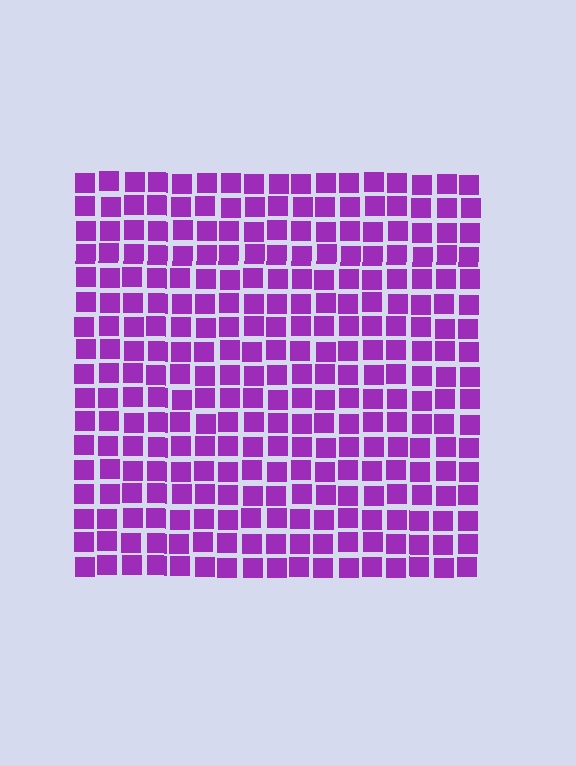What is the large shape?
The large shape is a square.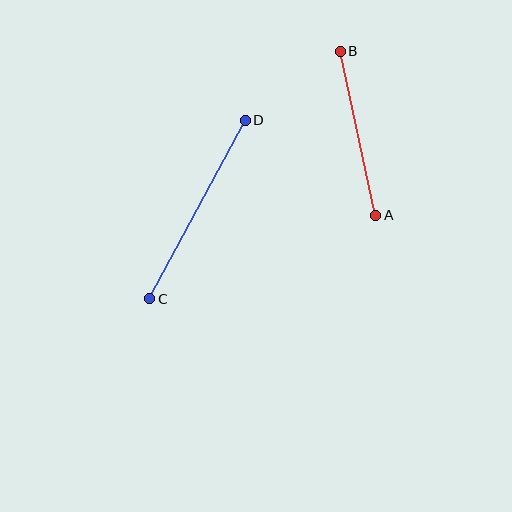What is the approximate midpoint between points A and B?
The midpoint is at approximately (358, 133) pixels.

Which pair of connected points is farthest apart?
Points C and D are farthest apart.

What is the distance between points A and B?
The distance is approximately 168 pixels.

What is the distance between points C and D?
The distance is approximately 202 pixels.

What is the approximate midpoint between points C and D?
The midpoint is at approximately (198, 209) pixels.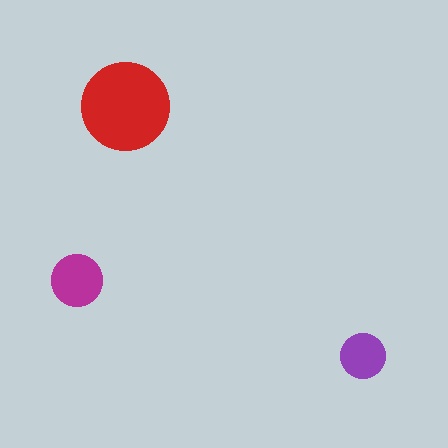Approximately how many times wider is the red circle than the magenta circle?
About 1.5 times wider.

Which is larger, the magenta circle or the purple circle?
The magenta one.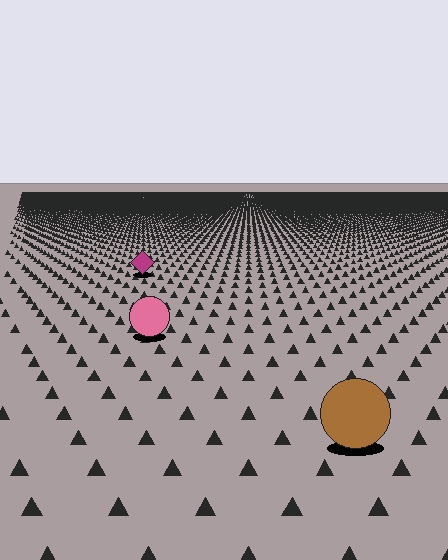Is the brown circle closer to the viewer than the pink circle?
Yes. The brown circle is closer — you can tell from the texture gradient: the ground texture is coarser near it.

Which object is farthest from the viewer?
The magenta diamond is farthest from the viewer. It appears smaller and the ground texture around it is denser.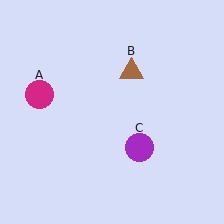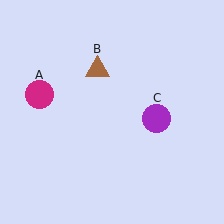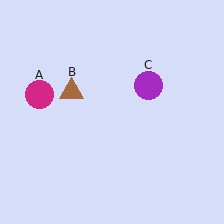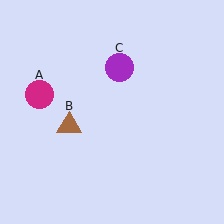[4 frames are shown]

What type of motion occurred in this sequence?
The brown triangle (object B), purple circle (object C) rotated counterclockwise around the center of the scene.